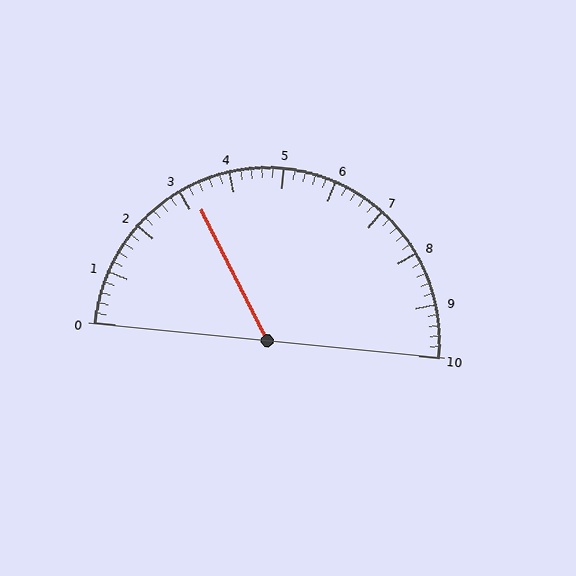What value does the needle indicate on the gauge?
The needle indicates approximately 3.2.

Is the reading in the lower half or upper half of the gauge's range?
The reading is in the lower half of the range (0 to 10).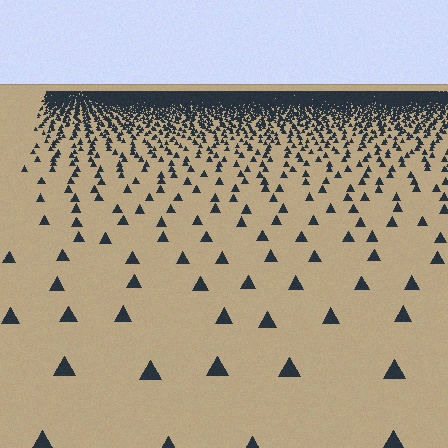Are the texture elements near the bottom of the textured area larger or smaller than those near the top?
Larger. Near the bottom, elements are closer to the viewer and appear at a bigger on-screen size.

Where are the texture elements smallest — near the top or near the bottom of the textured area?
Near the top.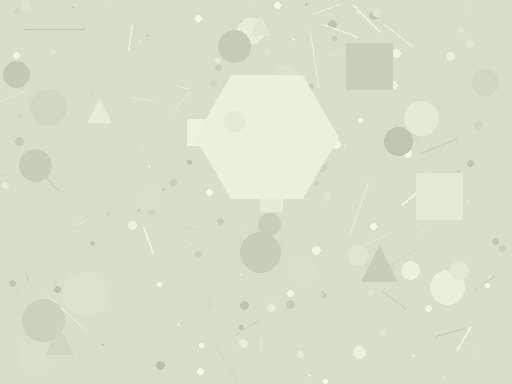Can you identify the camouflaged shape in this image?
The camouflaged shape is a hexagon.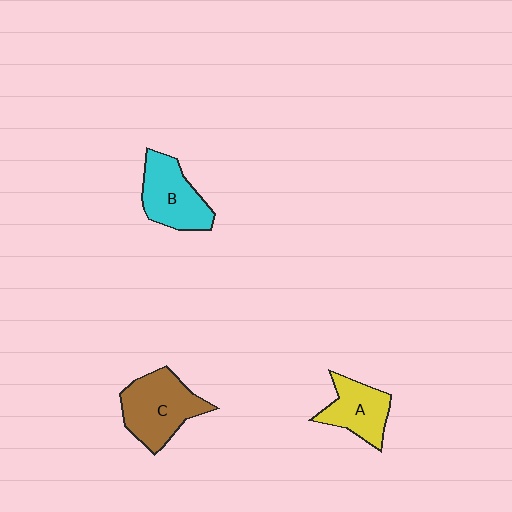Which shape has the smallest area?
Shape A (yellow).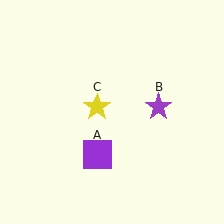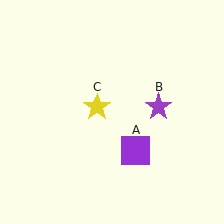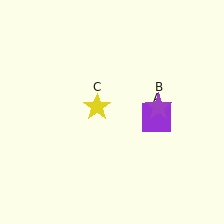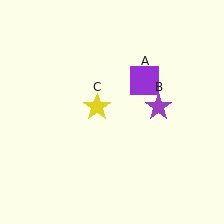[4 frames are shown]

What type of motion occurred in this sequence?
The purple square (object A) rotated counterclockwise around the center of the scene.